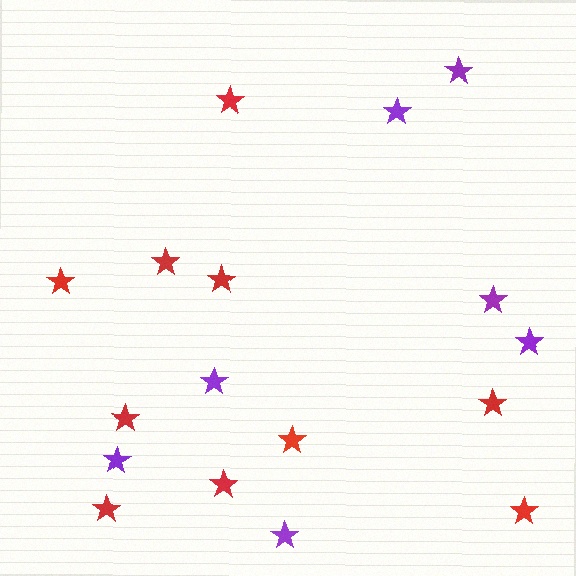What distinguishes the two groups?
There are 2 groups: one group of red stars (10) and one group of purple stars (7).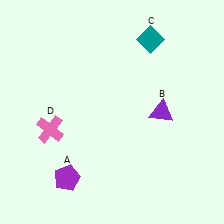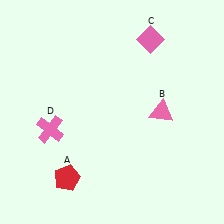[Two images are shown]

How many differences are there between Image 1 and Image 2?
There are 3 differences between the two images.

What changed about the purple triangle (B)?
In Image 1, B is purple. In Image 2, it changed to pink.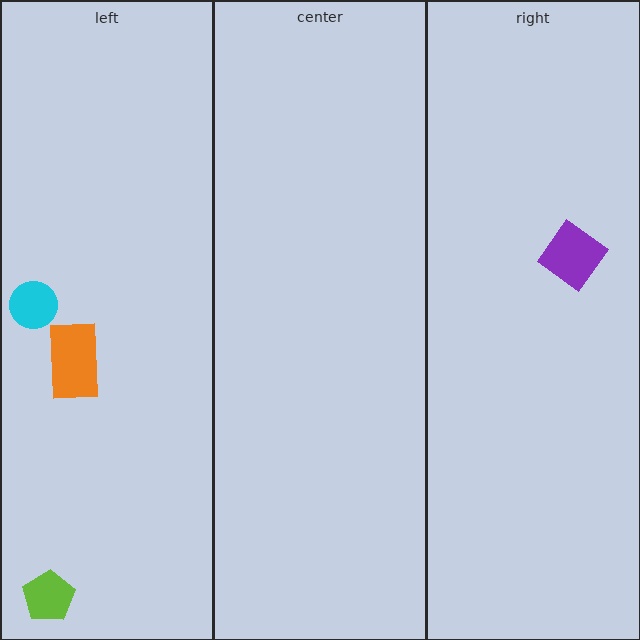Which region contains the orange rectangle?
The left region.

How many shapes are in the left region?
3.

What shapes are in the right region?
The purple diamond.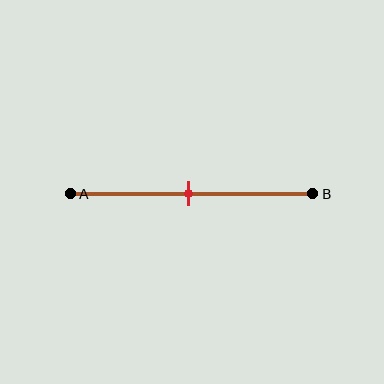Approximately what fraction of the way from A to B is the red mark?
The red mark is approximately 50% of the way from A to B.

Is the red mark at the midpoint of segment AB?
Yes, the mark is approximately at the midpoint.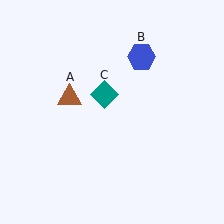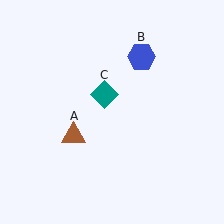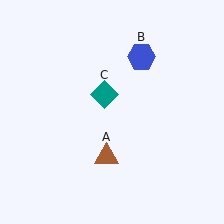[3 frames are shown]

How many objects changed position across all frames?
1 object changed position: brown triangle (object A).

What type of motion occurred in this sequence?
The brown triangle (object A) rotated counterclockwise around the center of the scene.